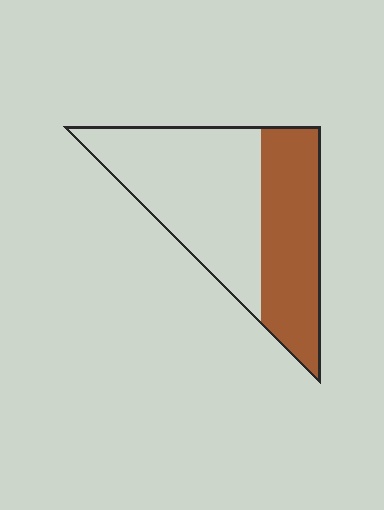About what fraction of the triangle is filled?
About two fifths (2/5).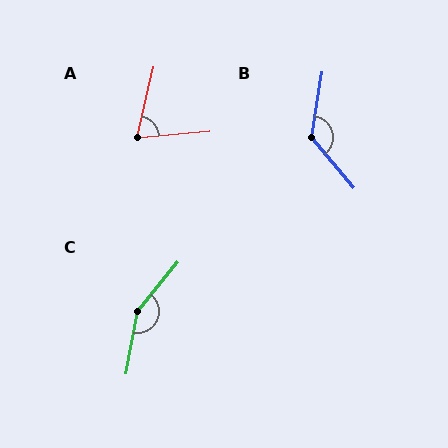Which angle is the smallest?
A, at approximately 72 degrees.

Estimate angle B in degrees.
Approximately 131 degrees.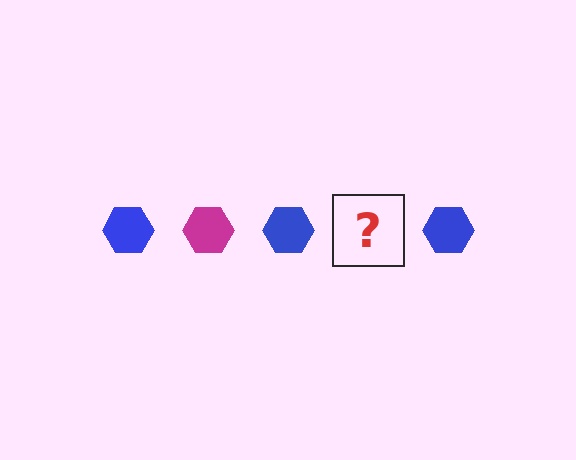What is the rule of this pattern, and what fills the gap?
The rule is that the pattern cycles through blue, magenta hexagons. The gap should be filled with a magenta hexagon.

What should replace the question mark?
The question mark should be replaced with a magenta hexagon.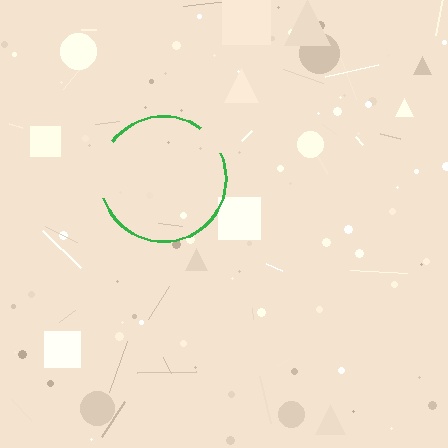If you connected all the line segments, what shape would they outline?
They would outline a circle.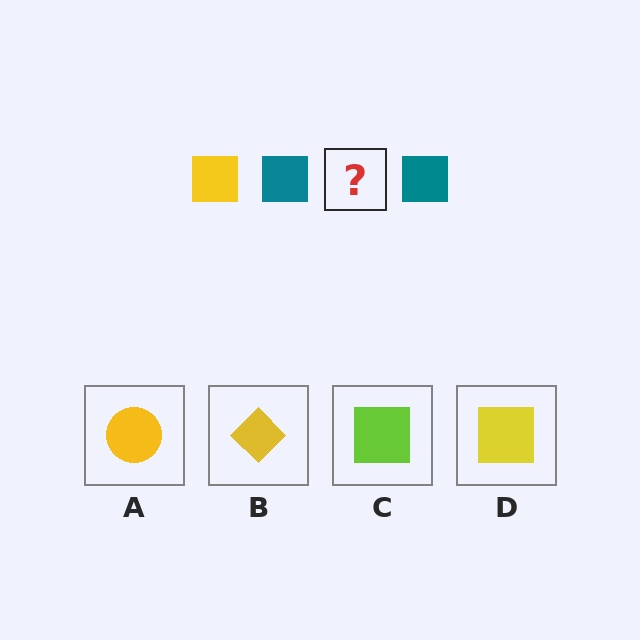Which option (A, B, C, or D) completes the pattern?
D.